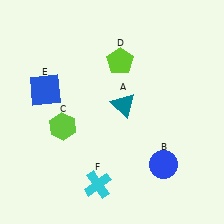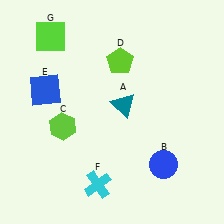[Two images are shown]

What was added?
A lime square (G) was added in Image 2.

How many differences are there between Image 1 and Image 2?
There is 1 difference between the two images.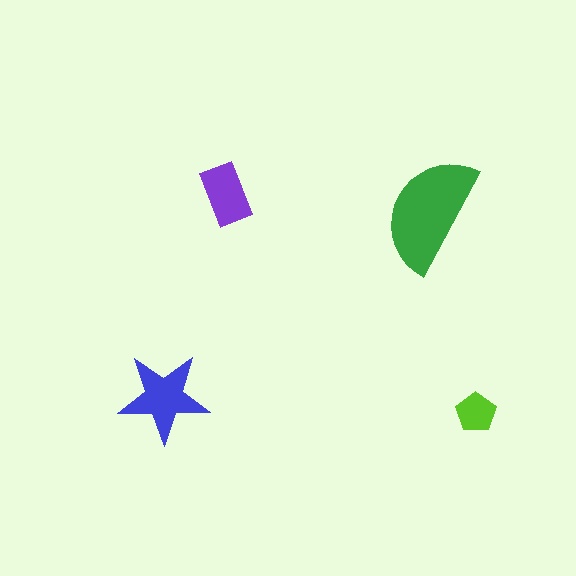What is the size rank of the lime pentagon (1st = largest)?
4th.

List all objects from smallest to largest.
The lime pentagon, the purple rectangle, the blue star, the green semicircle.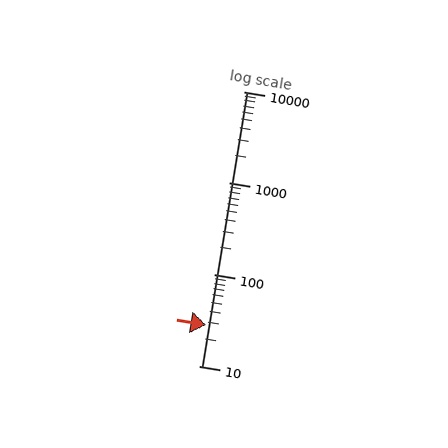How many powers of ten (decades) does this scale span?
The scale spans 3 decades, from 10 to 10000.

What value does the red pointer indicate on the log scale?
The pointer indicates approximately 28.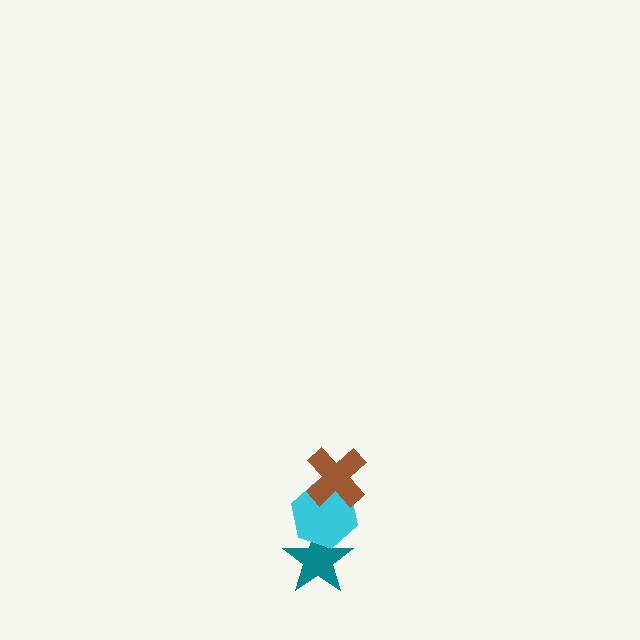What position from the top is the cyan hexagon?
The cyan hexagon is 2nd from the top.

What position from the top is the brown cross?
The brown cross is 1st from the top.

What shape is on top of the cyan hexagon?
The brown cross is on top of the cyan hexagon.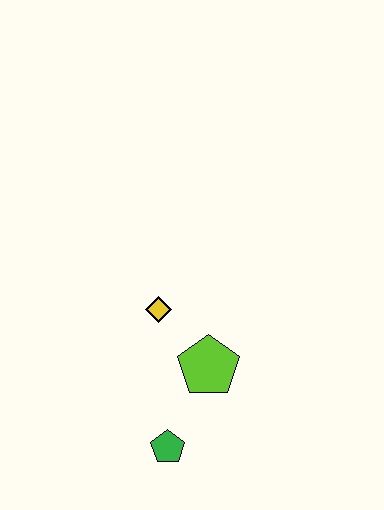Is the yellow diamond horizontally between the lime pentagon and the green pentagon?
No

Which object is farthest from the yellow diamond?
The green pentagon is farthest from the yellow diamond.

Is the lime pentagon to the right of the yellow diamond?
Yes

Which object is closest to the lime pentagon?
The yellow diamond is closest to the lime pentagon.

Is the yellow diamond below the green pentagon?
No